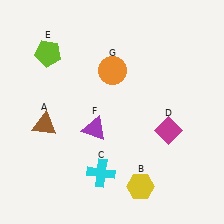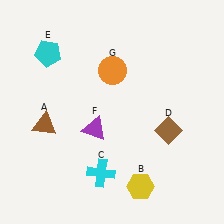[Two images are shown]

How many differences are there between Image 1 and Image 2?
There are 2 differences between the two images.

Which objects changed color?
D changed from magenta to brown. E changed from lime to cyan.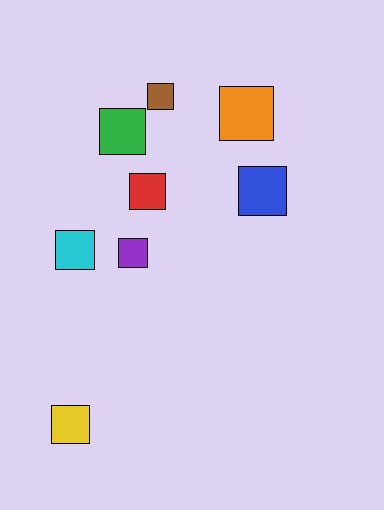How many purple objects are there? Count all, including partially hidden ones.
There is 1 purple object.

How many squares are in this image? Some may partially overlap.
There are 8 squares.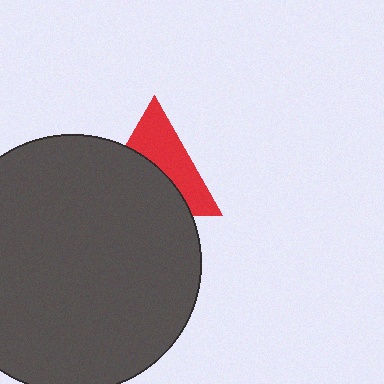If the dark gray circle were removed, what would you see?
You would see the complete red triangle.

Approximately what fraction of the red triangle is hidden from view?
Roughly 53% of the red triangle is hidden behind the dark gray circle.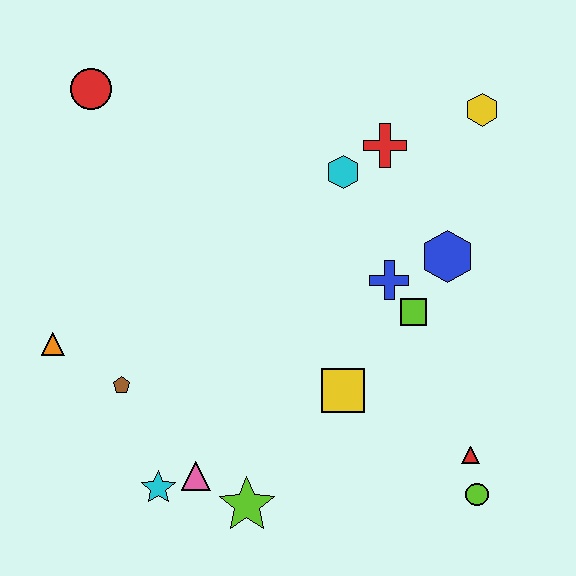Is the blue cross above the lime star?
Yes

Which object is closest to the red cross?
The cyan hexagon is closest to the red cross.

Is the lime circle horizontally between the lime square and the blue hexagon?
No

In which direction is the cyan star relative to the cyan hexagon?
The cyan star is below the cyan hexagon.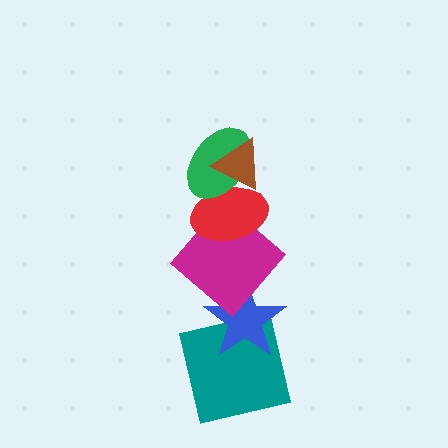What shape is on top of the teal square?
The blue star is on top of the teal square.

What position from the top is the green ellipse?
The green ellipse is 2nd from the top.